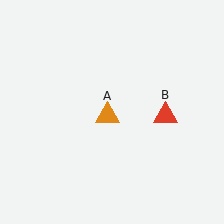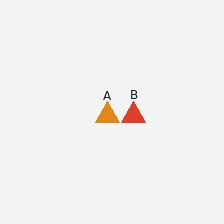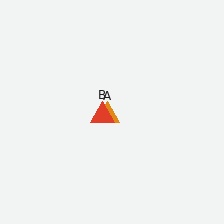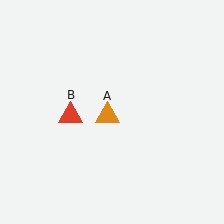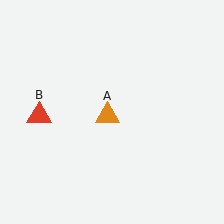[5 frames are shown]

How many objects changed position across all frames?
1 object changed position: red triangle (object B).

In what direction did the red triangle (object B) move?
The red triangle (object B) moved left.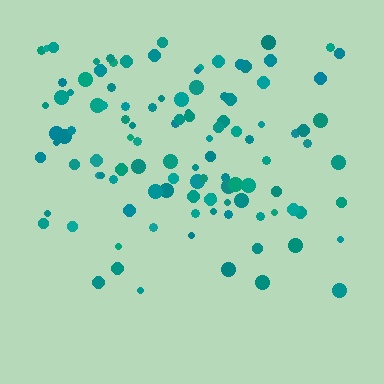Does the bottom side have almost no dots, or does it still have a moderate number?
Still a moderate number, just noticeably fewer than the top.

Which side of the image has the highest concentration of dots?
The top.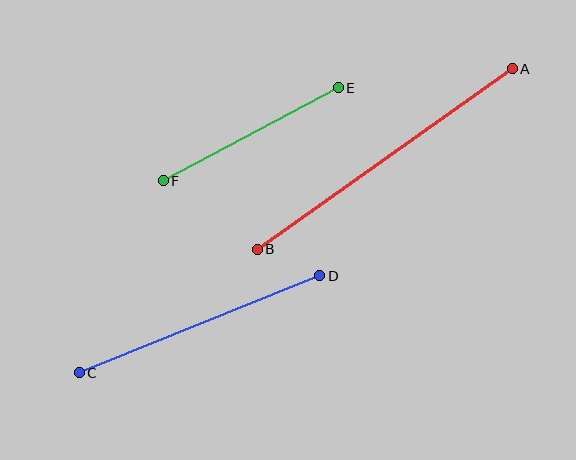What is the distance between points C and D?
The distance is approximately 259 pixels.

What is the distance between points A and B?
The distance is approximately 312 pixels.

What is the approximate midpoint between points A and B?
The midpoint is at approximately (385, 159) pixels.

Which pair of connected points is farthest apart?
Points A and B are farthest apart.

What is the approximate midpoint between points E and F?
The midpoint is at approximately (251, 134) pixels.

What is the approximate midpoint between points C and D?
The midpoint is at approximately (200, 324) pixels.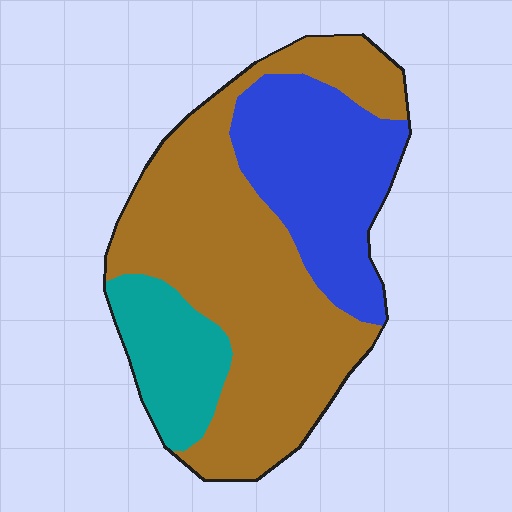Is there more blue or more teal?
Blue.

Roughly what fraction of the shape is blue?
Blue covers about 30% of the shape.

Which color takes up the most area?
Brown, at roughly 55%.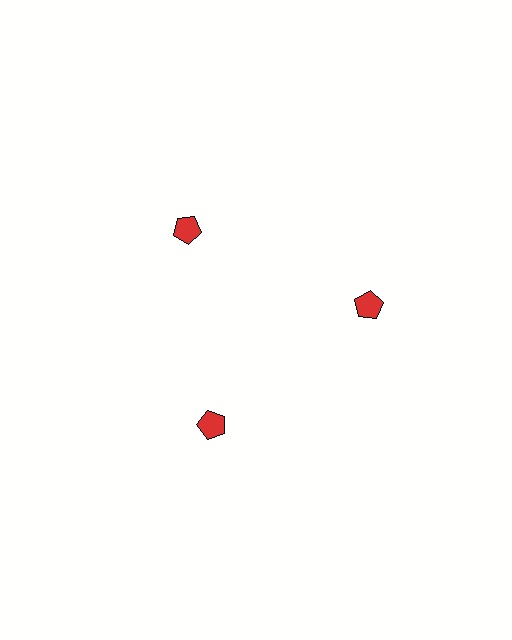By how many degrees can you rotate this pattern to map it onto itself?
The pattern maps onto itself every 120 degrees of rotation.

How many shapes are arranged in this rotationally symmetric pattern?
There are 3 shapes, arranged in 3 groups of 1.